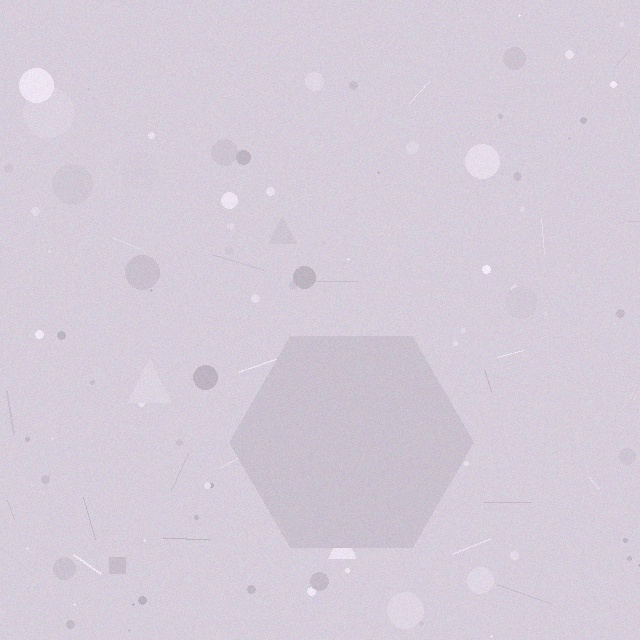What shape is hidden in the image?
A hexagon is hidden in the image.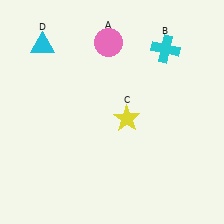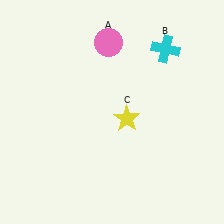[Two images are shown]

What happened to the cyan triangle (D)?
The cyan triangle (D) was removed in Image 2. It was in the top-left area of Image 1.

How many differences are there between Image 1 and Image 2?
There is 1 difference between the two images.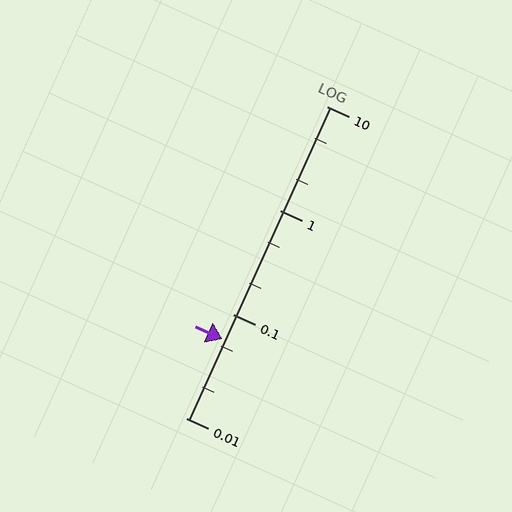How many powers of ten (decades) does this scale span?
The scale spans 3 decades, from 0.01 to 10.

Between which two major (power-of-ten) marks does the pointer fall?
The pointer is between 0.01 and 0.1.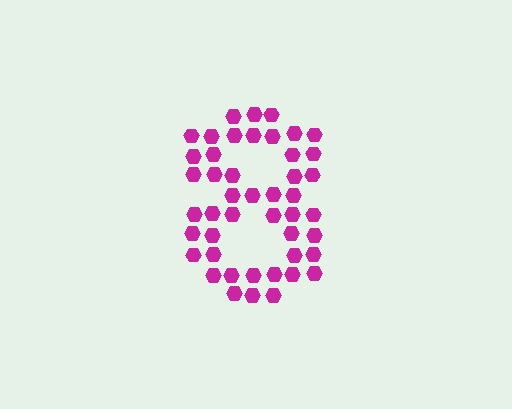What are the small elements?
The small elements are hexagons.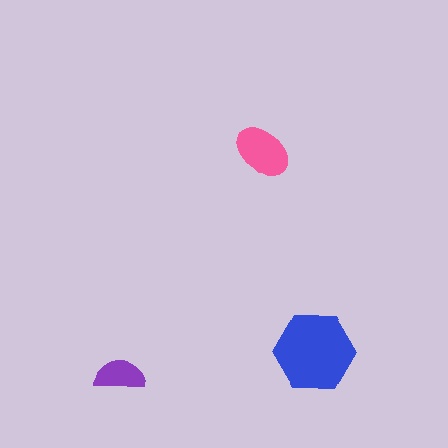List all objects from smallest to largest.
The purple semicircle, the pink ellipse, the blue hexagon.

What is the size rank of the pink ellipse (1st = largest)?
2nd.